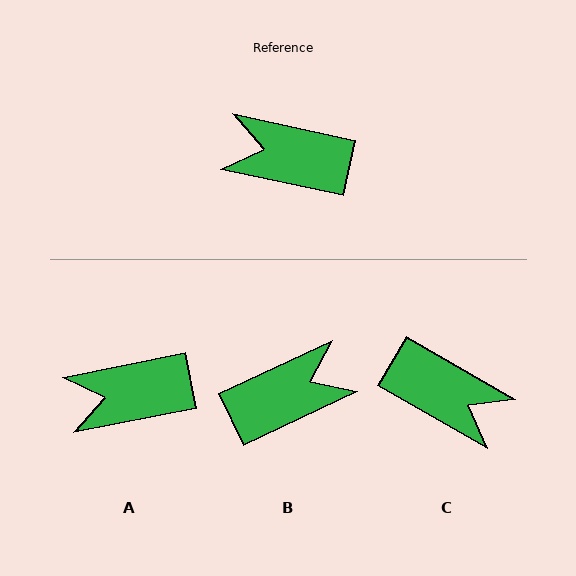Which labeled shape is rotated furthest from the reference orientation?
C, about 162 degrees away.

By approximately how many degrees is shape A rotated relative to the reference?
Approximately 23 degrees counter-clockwise.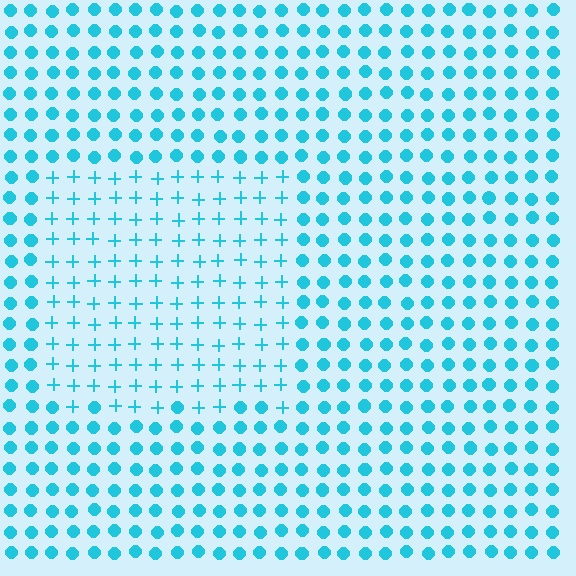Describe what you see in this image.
The image is filled with small cyan elements arranged in a uniform grid. A rectangle-shaped region contains plus signs, while the surrounding area contains circles. The boundary is defined purely by the change in element shape.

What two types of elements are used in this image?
The image uses plus signs inside the rectangle region and circles outside it.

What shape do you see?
I see a rectangle.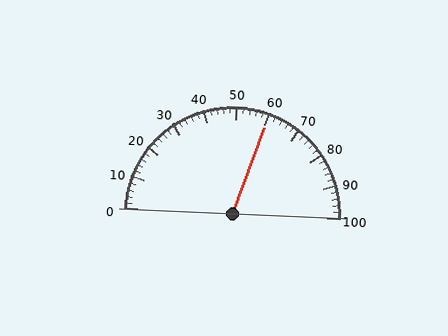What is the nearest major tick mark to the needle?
The nearest major tick mark is 60.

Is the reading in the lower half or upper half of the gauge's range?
The reading is in the upper half of the range (0 to 100).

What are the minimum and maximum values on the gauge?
The gauge ranges from 0 to 100.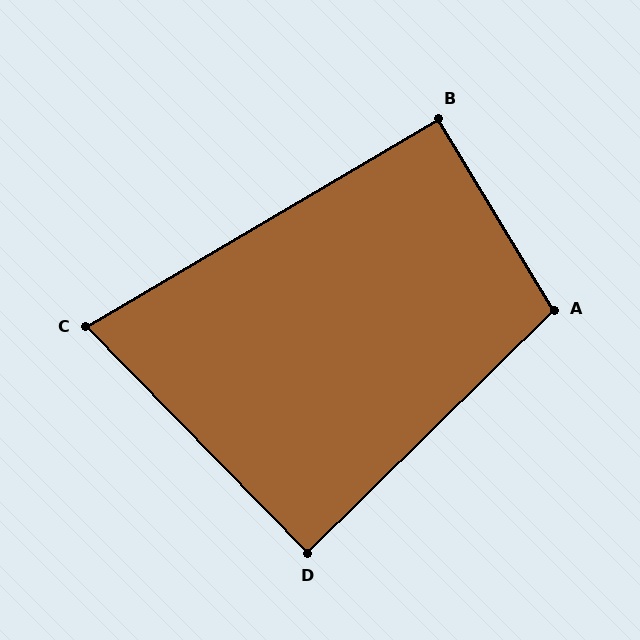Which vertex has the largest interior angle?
A, at approximately 104 degrees.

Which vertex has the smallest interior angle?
C, at approximately 76 degrees.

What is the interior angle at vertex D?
Approximately 90 degrees (approximately right).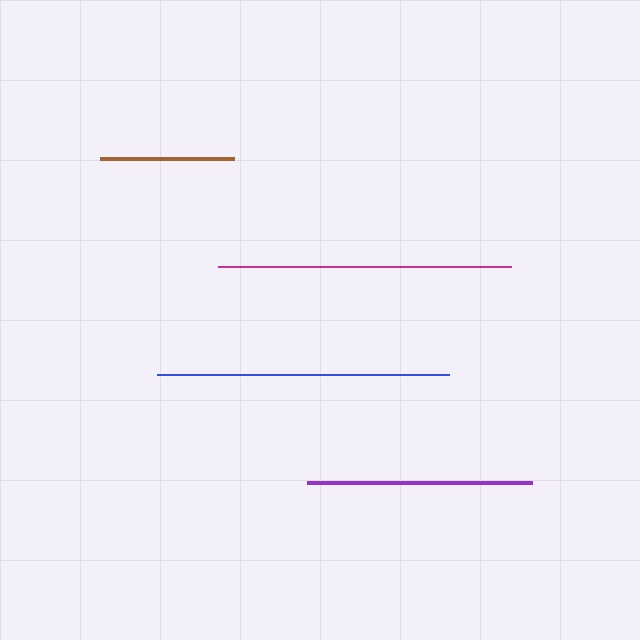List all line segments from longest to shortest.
From longest to shortest: magenta, blue, purple, brown.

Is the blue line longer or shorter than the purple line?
The blue line is longer than the purple line.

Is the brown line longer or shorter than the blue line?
The blue line is longer than the brown line.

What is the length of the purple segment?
The purple segment is approximately 225 pixels long.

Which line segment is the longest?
The magenta line is the longest at approximately 293 pixels.